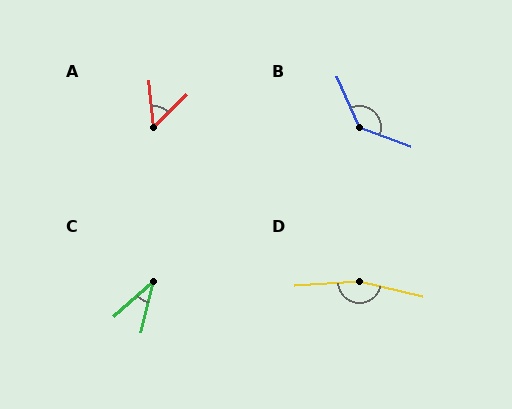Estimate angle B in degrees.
Approximately 135 degrees.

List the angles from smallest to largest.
C (35°), A (51°), B (135°), D (163°).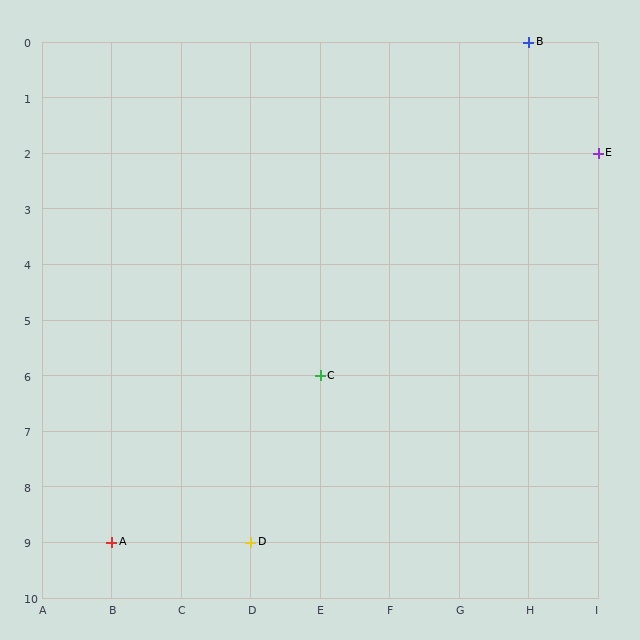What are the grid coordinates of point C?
Point C is at grid coordinates (E, 6).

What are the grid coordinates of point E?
Point E is at grid coordinates (I, 2).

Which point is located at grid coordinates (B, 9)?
Point A is at (B, 9).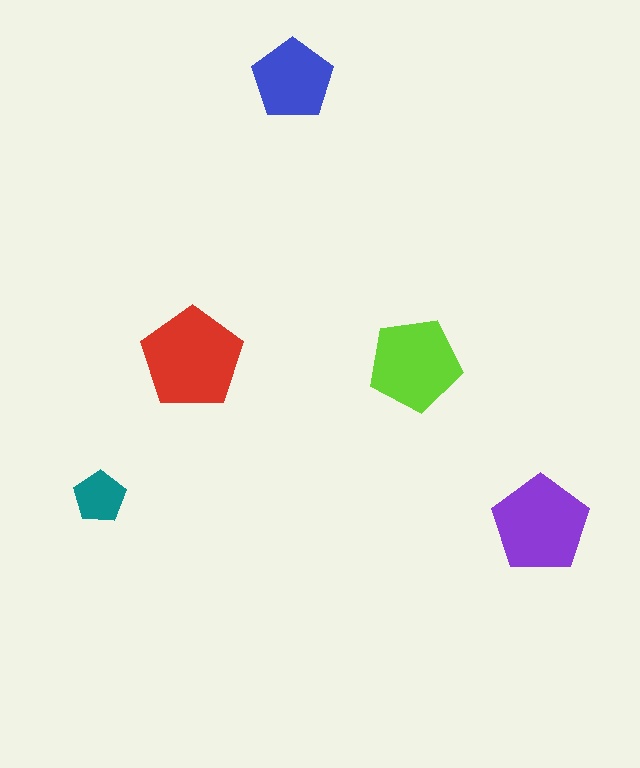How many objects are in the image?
There are 5 objects in the image.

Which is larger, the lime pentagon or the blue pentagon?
The lime one.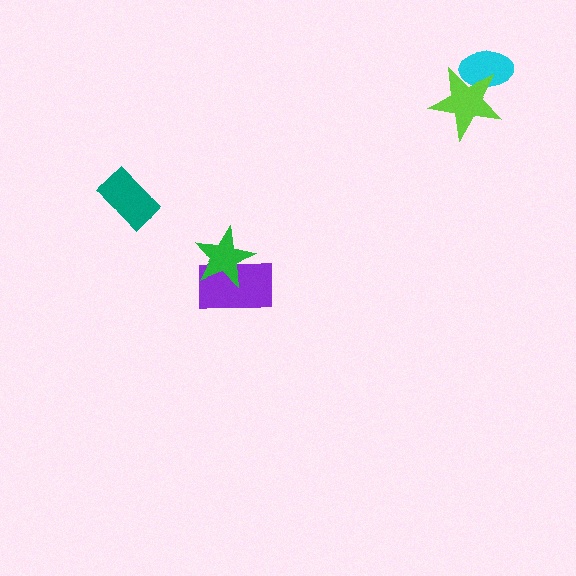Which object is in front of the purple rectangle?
The green star is in front of the purple rectangle.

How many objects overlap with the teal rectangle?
0 objects overlap with the teal rectangle.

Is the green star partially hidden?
No, no other shape covers it.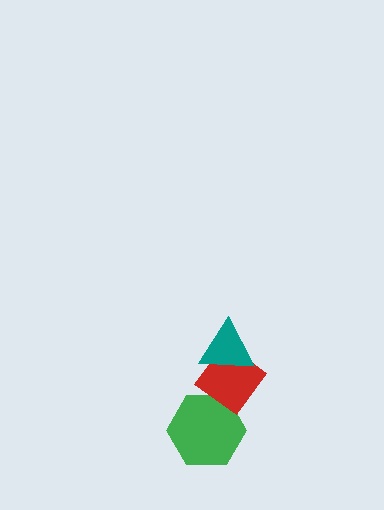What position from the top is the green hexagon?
The green hexagon is 3rd from the top.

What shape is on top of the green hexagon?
The red diamond is on top of the green hexagon.